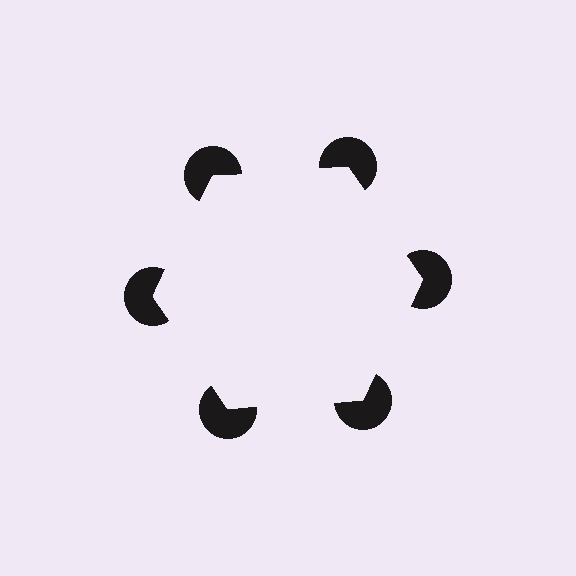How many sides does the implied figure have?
6 sides.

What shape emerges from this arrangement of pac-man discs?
An illusory hexagon — its edges are inferred from the aligned wedge cuts in the pac-man discs, not physically drawn.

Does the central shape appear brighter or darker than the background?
It typically appears slightly brighter than the background, even though no actual brightness change is drawn.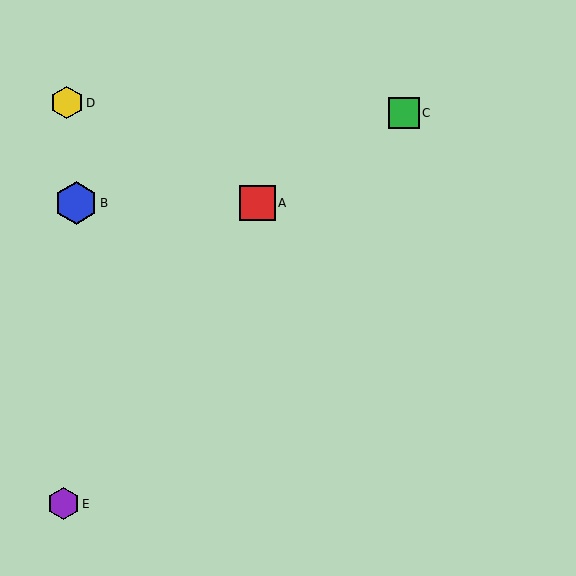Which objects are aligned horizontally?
Objects A, B are aligned horizontally.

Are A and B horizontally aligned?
Yes, both are at y≈203.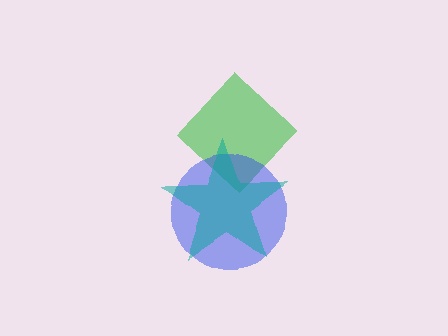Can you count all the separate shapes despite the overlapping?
Yes, there are 3 separate shapes.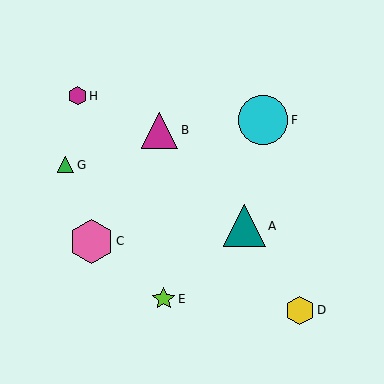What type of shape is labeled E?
Shape E is a lime star.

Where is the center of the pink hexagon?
The center of the pink hexagon is at (92, 241).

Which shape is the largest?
The cyan circle (labeled F) is the largest.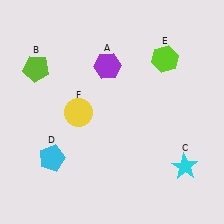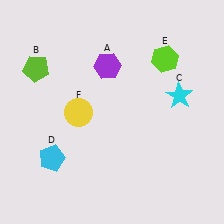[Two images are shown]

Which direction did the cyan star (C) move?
The cyan star (C) moved up.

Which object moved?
The cyan star (C) moved up.